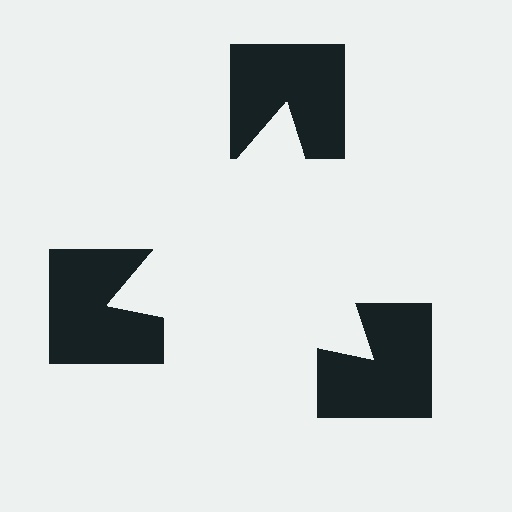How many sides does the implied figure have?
3 sides.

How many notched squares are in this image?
There are 3 — one at each vertex of the illusory triangle.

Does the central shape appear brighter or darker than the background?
It typically appears slightly brighter than the background, even though no actual brightness change is drawn.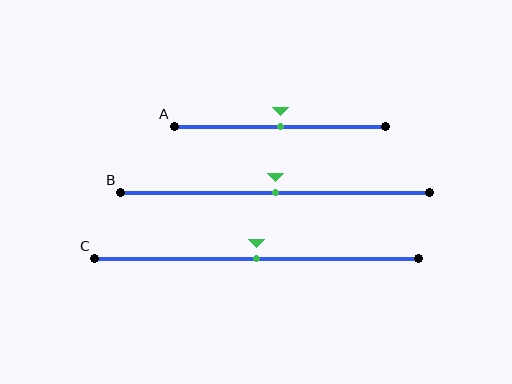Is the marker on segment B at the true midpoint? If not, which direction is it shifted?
Yes, the marker on segment B is at the true midpoint.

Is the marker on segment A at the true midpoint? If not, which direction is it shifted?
Yes, the marker on segment A is at the true midpoint.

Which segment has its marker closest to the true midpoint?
Segment A has its marker closest to the true midpoint.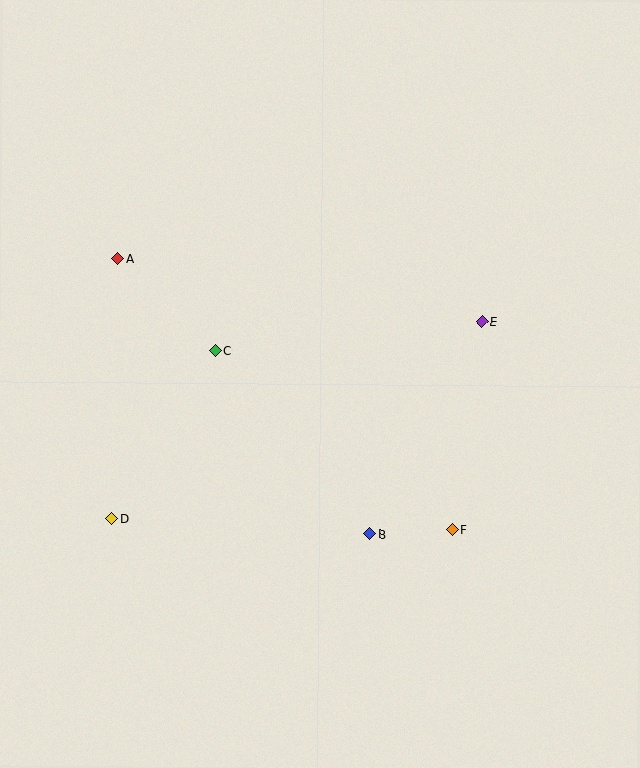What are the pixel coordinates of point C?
Point C is at (215, 351).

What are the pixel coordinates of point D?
Point D is at (111, 519).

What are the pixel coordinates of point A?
Point A is at (118, 259).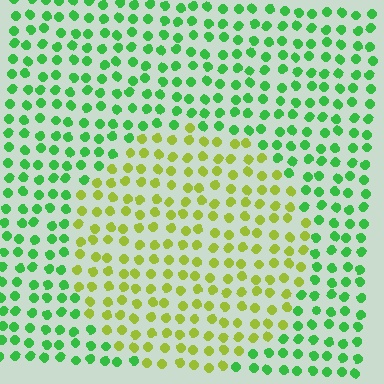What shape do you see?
I see a circle.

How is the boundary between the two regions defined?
The boundary is defined purely by a slight shift in hue (about 51 degrees). Spacing, size, and orientation are identical on both sides.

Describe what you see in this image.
The image is filled with small green elements in a uniform arrangement. A circle-shaped region is visible where the elements are tinted to a slightly different hue, forming a subtle color boundary.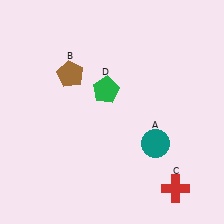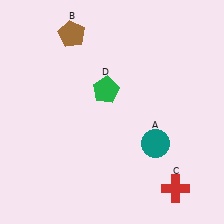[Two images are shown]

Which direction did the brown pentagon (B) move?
The brown pentagon (B) moved up.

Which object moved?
The brown pentagon (B) moved up.